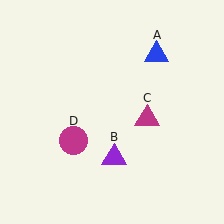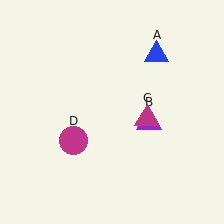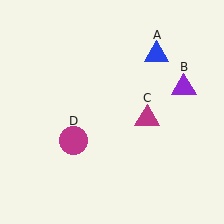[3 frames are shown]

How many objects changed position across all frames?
1 object changed position: purple triangle (object B).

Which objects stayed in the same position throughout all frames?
Blue triangle (object A) and magenta triangle (object C) and magenta circle (object D) remained stationary.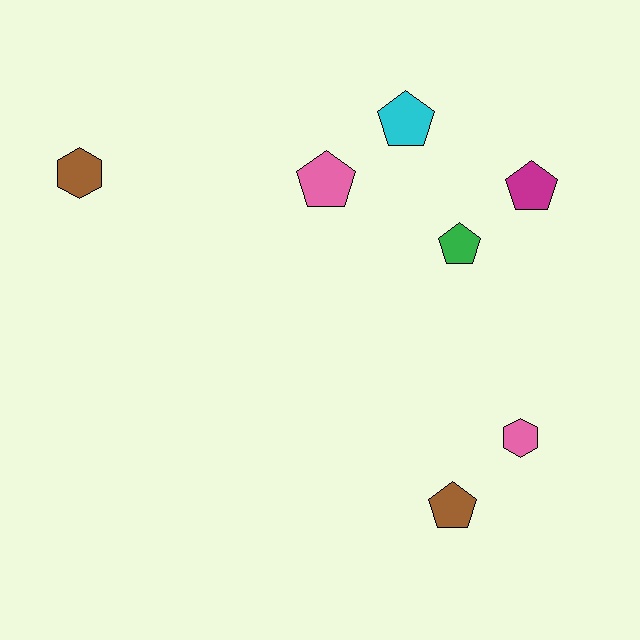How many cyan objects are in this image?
There is 1 cyan object.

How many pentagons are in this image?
There are 5 pentagons.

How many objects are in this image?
There are 7 objects.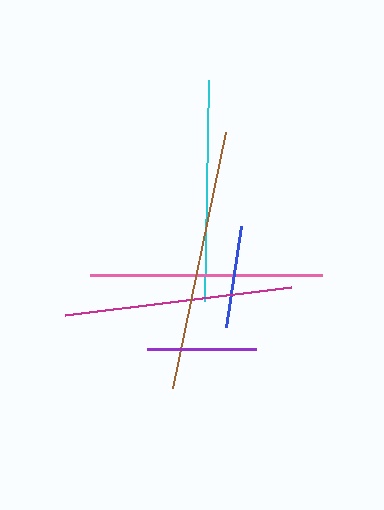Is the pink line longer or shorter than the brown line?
The brown line is longer than the pink line.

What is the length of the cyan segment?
The cyan segment is approximately 222 pixels long.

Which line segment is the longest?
The brown line is the longest at approximately 262 pixels.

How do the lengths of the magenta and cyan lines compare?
The magenta and cyan lines are approximately the same length.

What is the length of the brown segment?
The brown segment is approximately 262 pixels long.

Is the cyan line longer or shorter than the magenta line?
The magenta line is longer than the cyan line.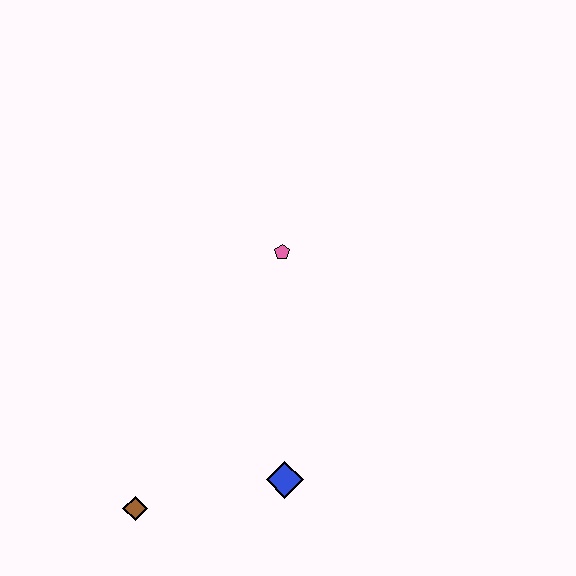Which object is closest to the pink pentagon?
The blue diamond is closest to the pink pentagon.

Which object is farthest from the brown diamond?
The pink pentagon is farthest from the brown diamond.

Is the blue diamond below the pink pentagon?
Yes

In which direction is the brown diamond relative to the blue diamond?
The brown diamond is to the left of the blue diamond.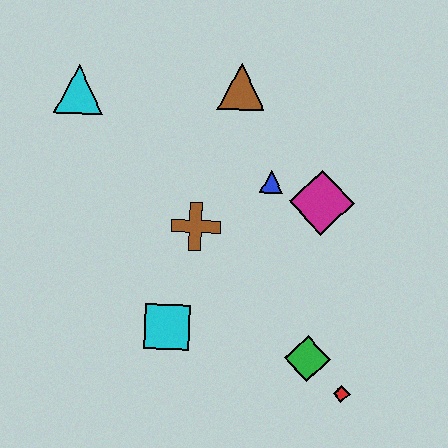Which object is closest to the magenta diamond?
The blue triangle is closest to the magenta diamond.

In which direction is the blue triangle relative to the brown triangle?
The blue triangle is below the brown triangle.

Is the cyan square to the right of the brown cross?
No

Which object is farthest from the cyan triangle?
The red diamond is farthest from the cyan triangle.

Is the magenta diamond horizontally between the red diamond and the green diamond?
Yes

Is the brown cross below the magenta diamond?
Yes